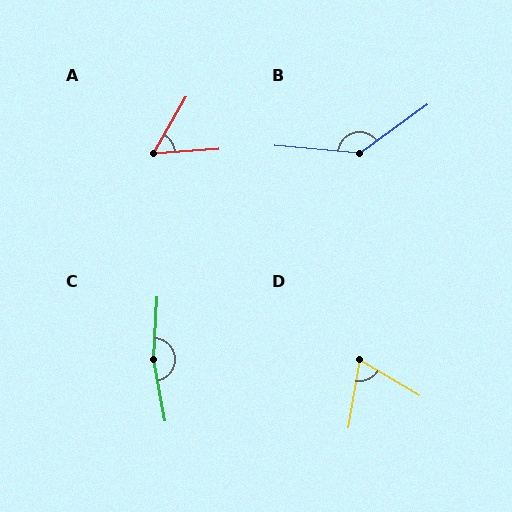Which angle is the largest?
C, at approximately 166 degrees.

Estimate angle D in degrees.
Approximately 69 degrees.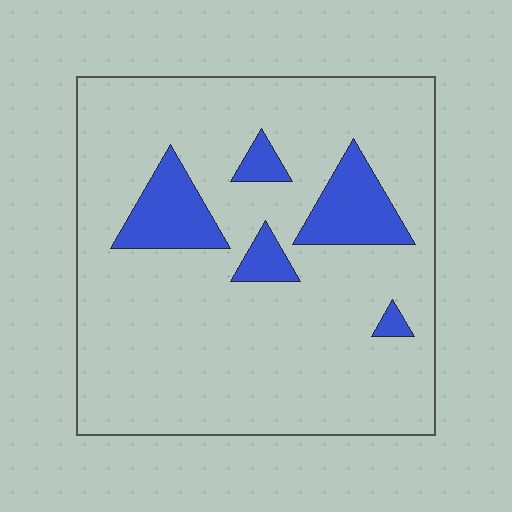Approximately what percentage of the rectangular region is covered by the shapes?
Approximately 15%.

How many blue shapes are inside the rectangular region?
5.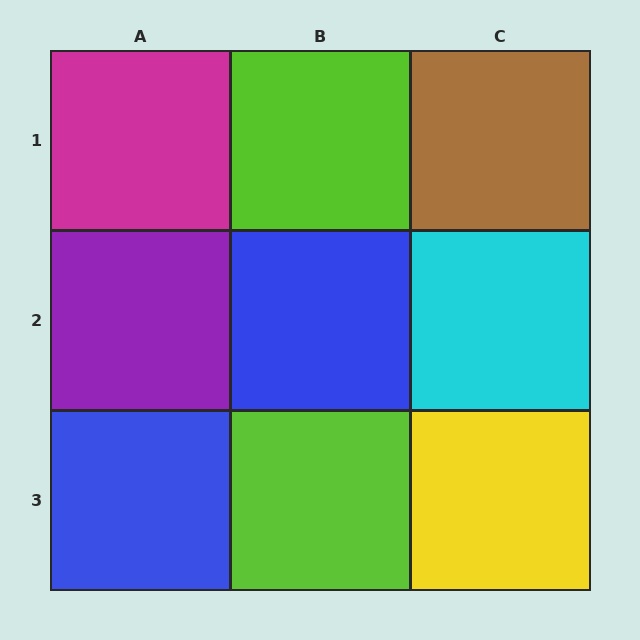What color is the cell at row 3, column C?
Yellow.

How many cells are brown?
1 cell is brown.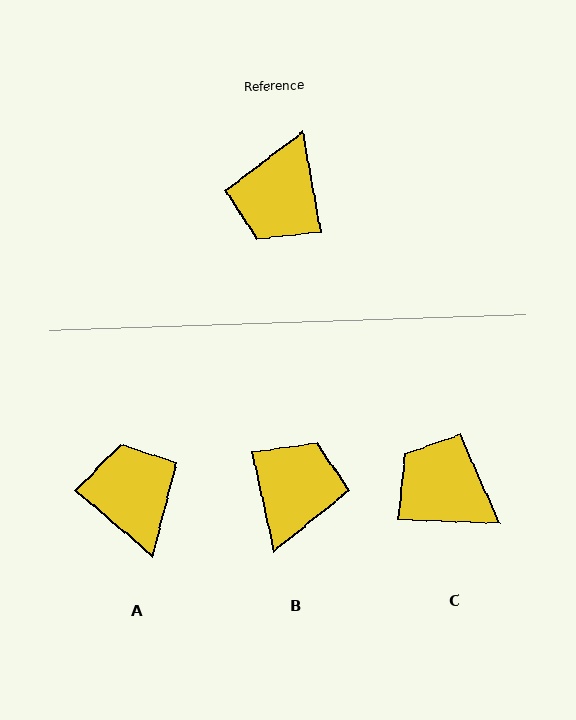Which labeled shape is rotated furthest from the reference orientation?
B, about 178 degrees away.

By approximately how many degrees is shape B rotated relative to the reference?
Approximately 178 degrees clockwise.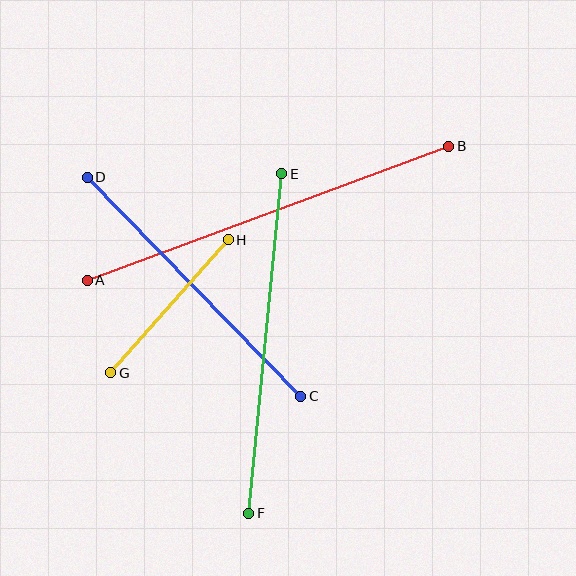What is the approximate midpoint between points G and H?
The midpoint is at approximately (170, 306) pixels.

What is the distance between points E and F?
The distance is approximately 341 pixels.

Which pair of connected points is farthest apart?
Points A and B are farthest apart.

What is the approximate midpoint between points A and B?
The midpoint is at approximately (268, 213) pixels.